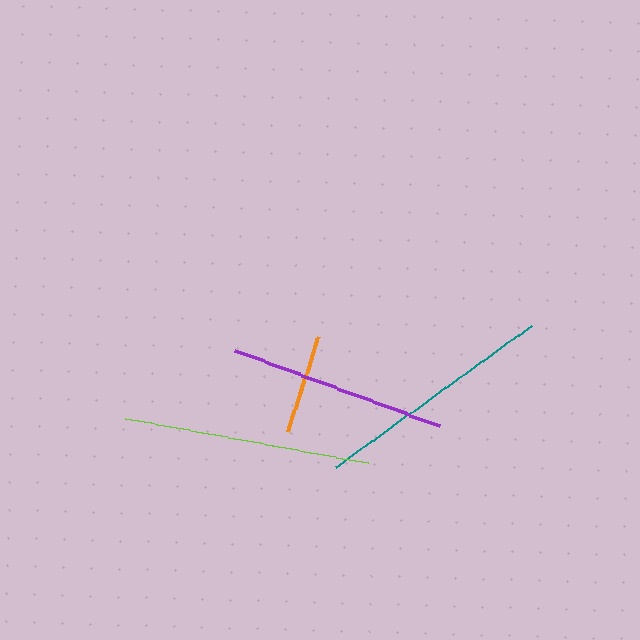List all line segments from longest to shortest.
From longest to shortest: lime, teal, purple, orange.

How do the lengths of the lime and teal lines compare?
The lime and teal lines are approximately the same length.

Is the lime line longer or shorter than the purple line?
The lime line is longer than the purple line.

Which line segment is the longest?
The lime line is the longest at approximately 247 pixels.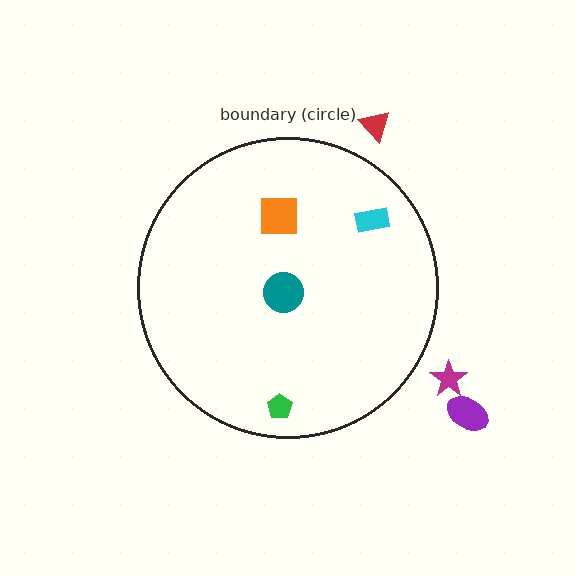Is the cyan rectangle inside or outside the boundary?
Inside.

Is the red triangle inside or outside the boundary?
Outside.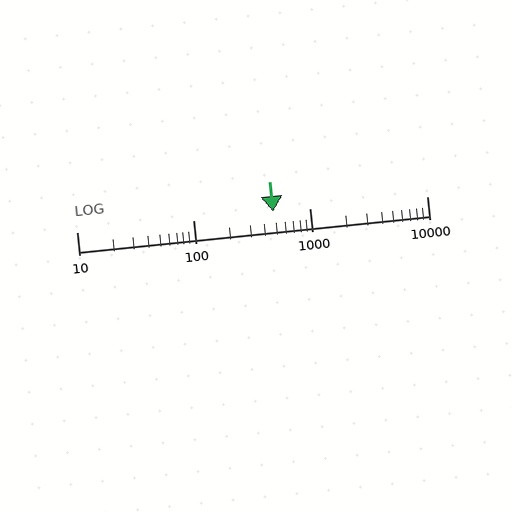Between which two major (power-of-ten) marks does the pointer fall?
The pointer is between 100 and 1000.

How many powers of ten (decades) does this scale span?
The scale spans 3 decades, from 10 to 10000.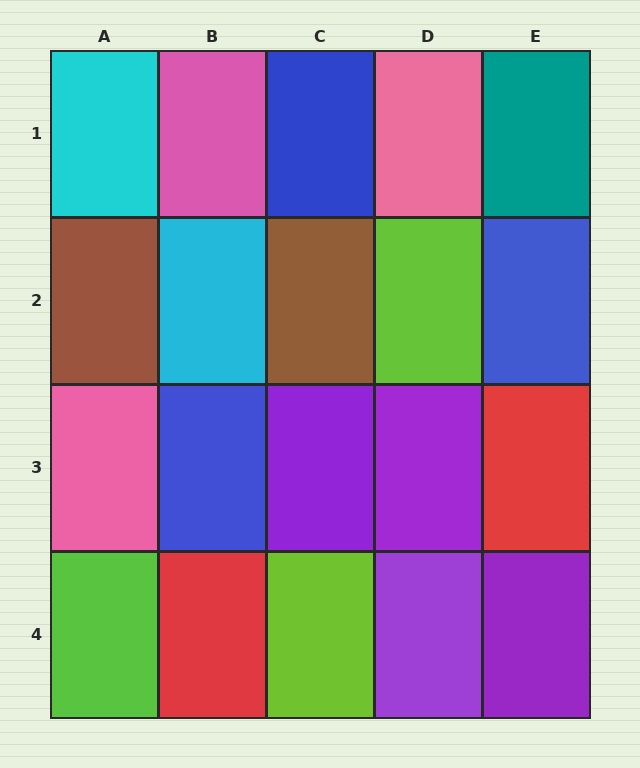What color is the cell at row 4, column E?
Purple.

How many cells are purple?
4 cells are purple.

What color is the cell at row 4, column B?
Red.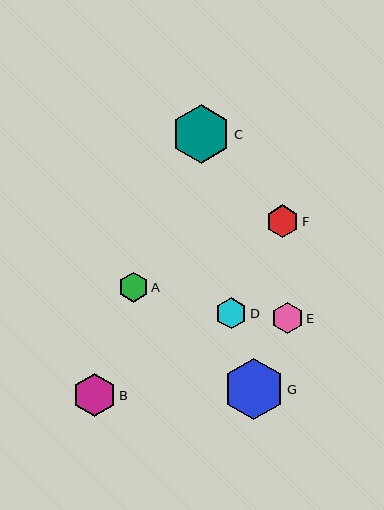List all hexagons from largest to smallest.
From largest to smallest: G, C, B, F, E, D, A.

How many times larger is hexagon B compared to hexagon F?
Hexagon B is approximately 1.3 times the size of hexagon F.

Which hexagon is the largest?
Hexagon G is the largest with a size of approximately 61 pixels.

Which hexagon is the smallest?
Hexagon A is the smallest with a size of approximately 30 pixels.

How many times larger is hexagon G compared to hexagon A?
Hexagon G is approximately 2.0 times the size of hexagon A.